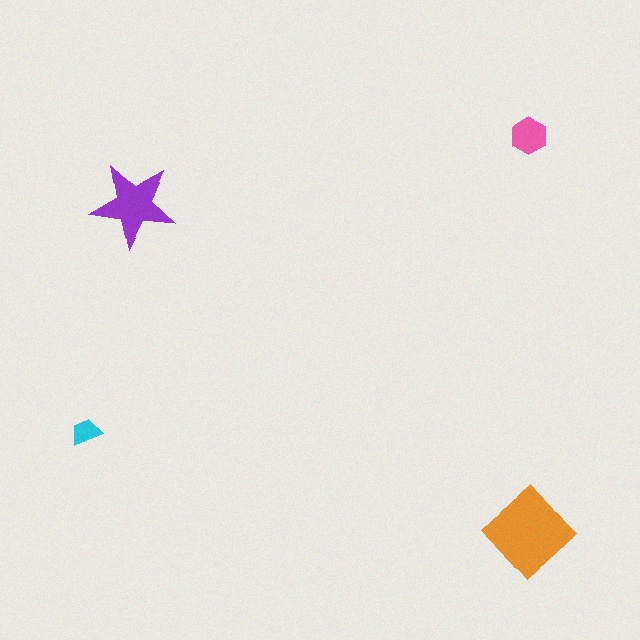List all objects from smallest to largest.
The cyan trapezoid, the pink hexagon, the purple star, the orange diamond.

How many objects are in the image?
There are 4 objects in the image.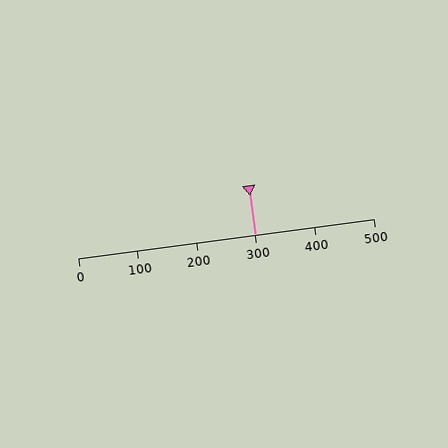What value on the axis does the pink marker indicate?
The marker indicates approximately 300.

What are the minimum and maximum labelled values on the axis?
The axis runs from 0 to 500.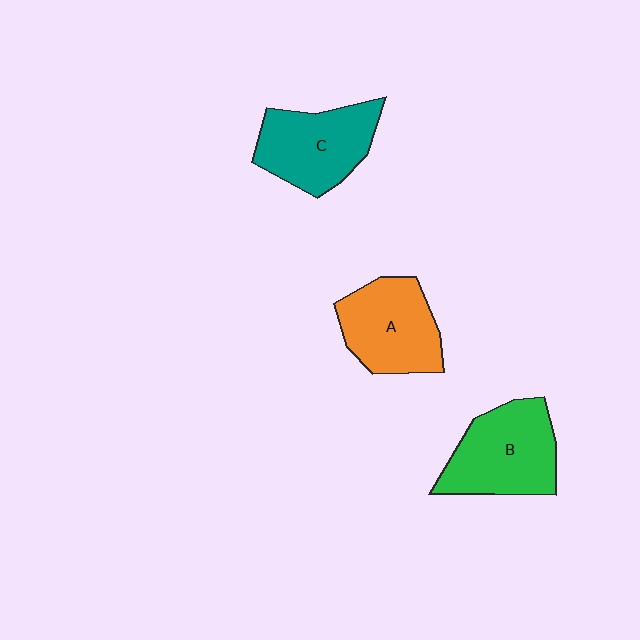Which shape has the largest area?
Shape B (green).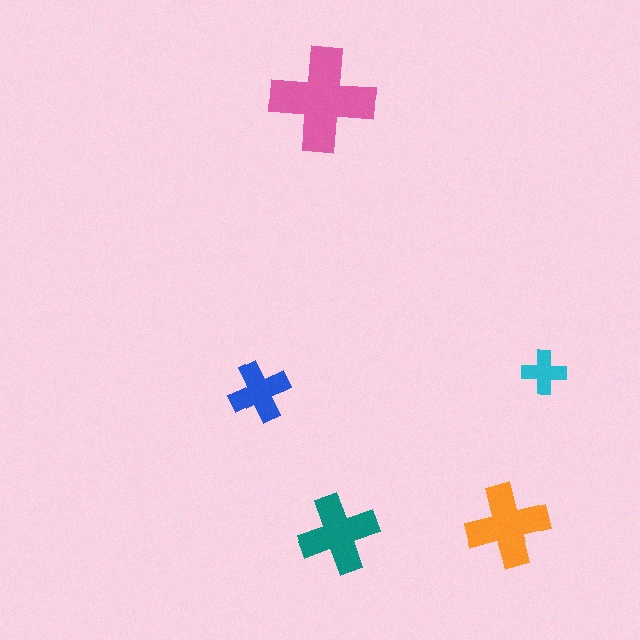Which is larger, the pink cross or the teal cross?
The pink one.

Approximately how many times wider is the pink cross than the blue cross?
About 1.5 times wider.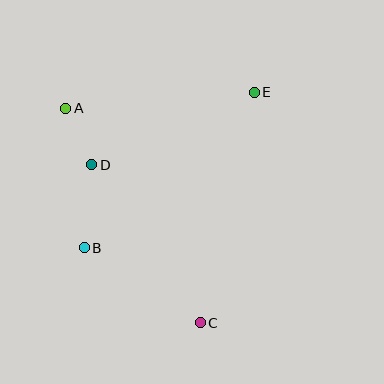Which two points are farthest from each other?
Points A and C are farthest from each other.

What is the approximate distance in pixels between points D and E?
The distance between D and E is approximately 178 pixels.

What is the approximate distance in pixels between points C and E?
The distance between C and E is approximately 237 pixels.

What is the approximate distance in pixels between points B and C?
The distance between B and C is approximately 138 pixels.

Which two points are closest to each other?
Points A and D are closest to each other.